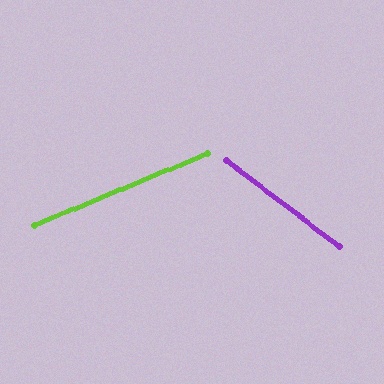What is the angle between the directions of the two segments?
Approximately 60 degrees.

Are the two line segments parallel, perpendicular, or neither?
Neither parallel nor perpendicular — they differ by about 60°.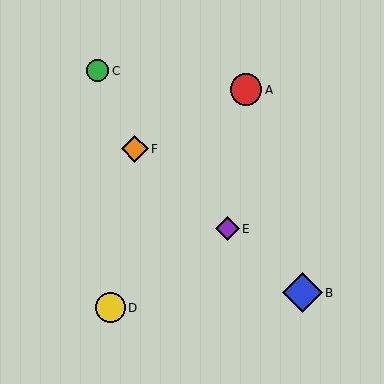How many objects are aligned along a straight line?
3 objects (B, E, F) are aligned along a straight line.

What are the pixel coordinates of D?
Object D is at (110, 308).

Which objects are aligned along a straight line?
Objects B, E, F are aligned along a straight line.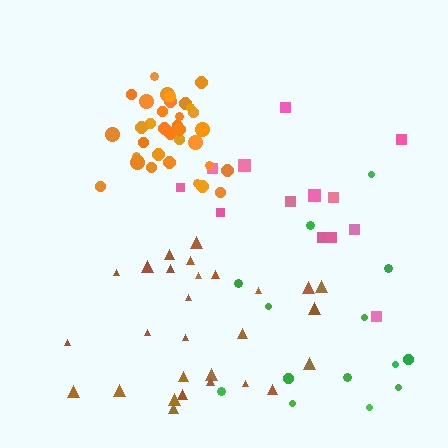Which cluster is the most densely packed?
Orange.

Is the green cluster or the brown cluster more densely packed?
Brown.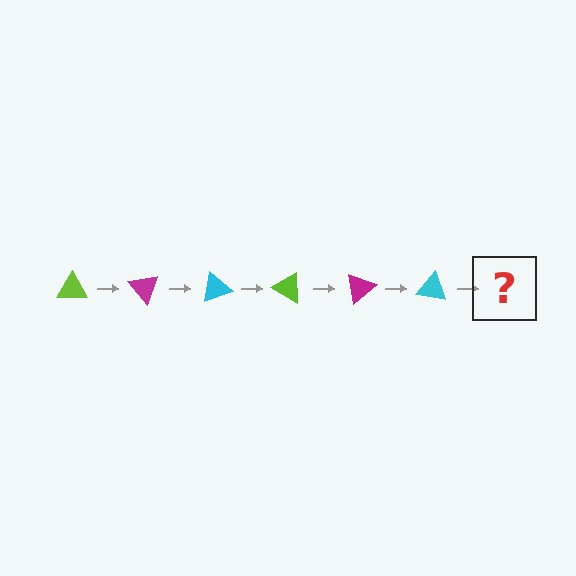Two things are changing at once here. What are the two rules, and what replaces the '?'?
The two rules are that it rotates 50 degrees each step and the color cycles through lime, magenta, and cyan. The '?' should be a lime triangle, rotated 300 degrees from the start.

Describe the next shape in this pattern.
It should be a lime triangle, rotated 300 degrees from the start.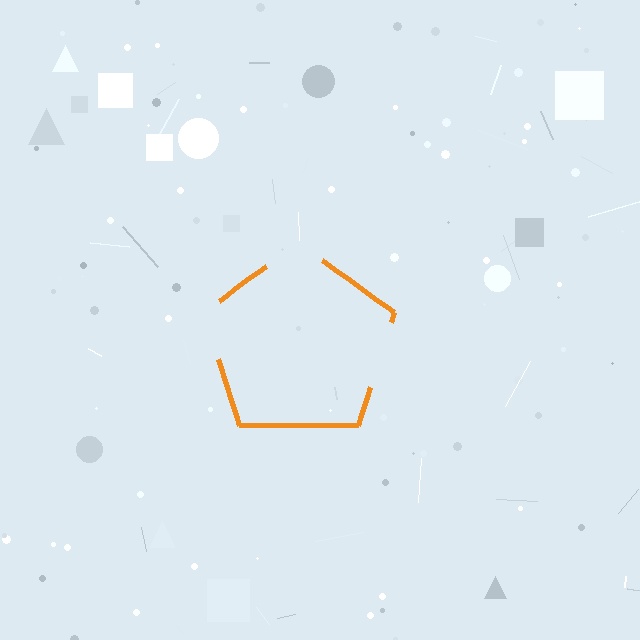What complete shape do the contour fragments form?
The contour fragments form a pentagon.